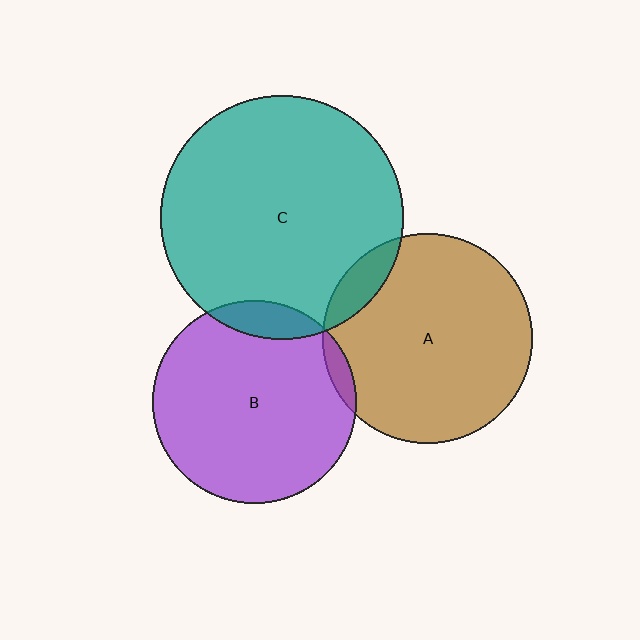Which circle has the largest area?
Circle C (teal).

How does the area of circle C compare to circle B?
Approximately 1.4 times.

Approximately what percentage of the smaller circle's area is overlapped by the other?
Approximately 5%.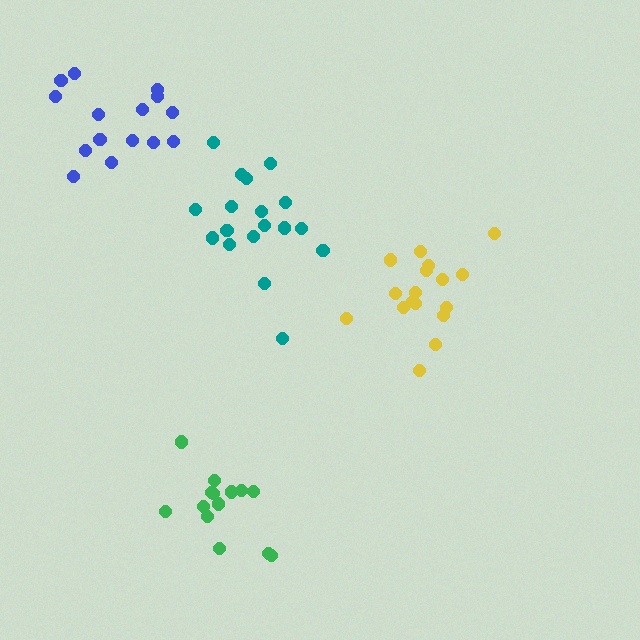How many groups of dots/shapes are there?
There are 4 groups.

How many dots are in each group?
Group 1: 18 dots, Group 2: 14 dots, Group 3: 17 dots, Group 4: 15 dots (64 total).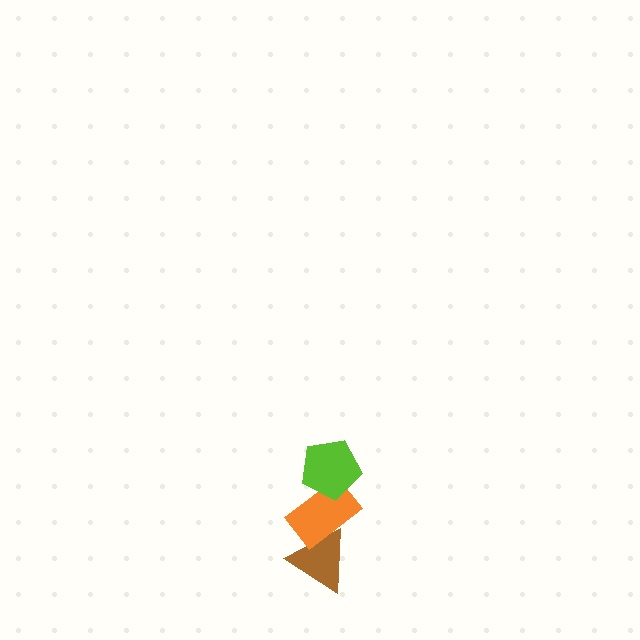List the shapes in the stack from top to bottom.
From top to bottom: the lime pentagon, the orange rectangle, the brown triangle.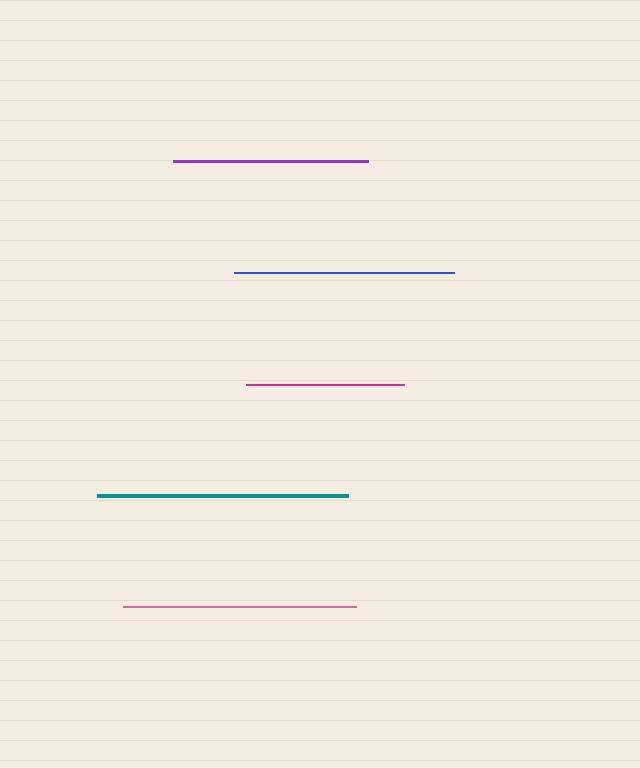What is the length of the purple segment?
The purple segment is approximately 195 pixels long.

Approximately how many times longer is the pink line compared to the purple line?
The pink line is approximately 1.2 times the length of the purple line.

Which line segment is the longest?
The teal line is the longest at approximately 252 pixels.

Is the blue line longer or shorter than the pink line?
The pink line is longer than the blue line.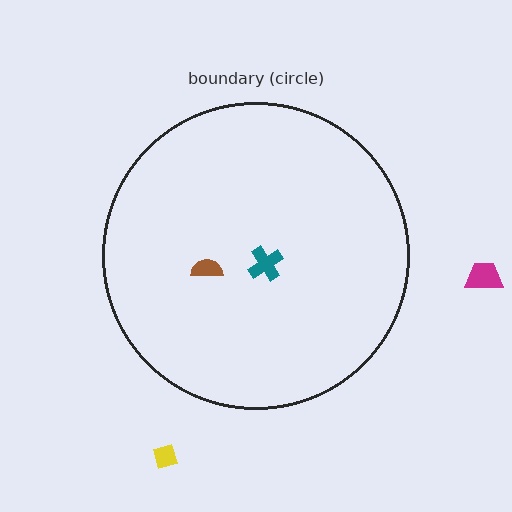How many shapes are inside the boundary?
2 inside, 2 outside.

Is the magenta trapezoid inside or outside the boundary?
Outside.